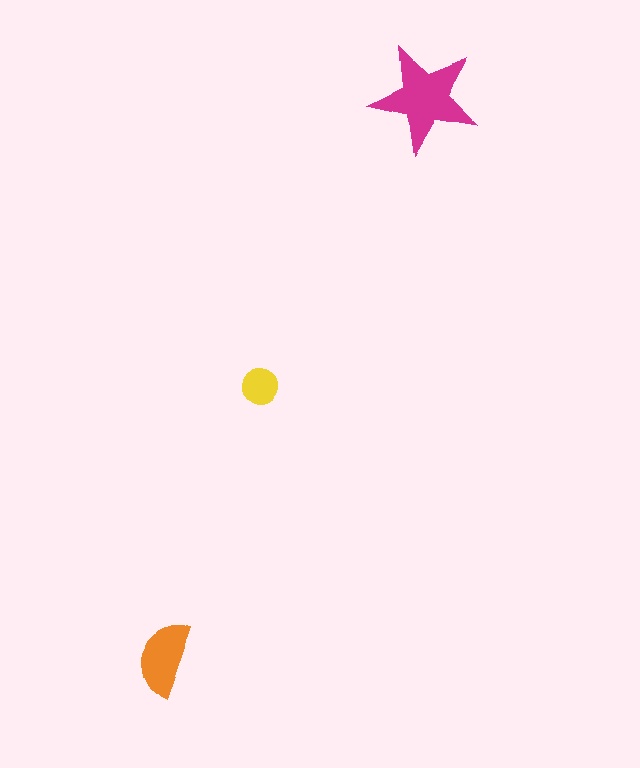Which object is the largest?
The magenta star.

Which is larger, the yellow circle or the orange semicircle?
The orange semicircle.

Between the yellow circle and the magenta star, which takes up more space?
The magenta star.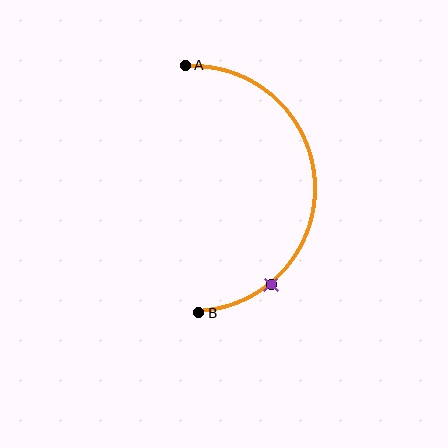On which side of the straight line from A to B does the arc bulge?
The arc bulges to the right of the straight line connecting A and B.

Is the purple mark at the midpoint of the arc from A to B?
No. The purple mark lies on the arc but is closer to endpoint B. The arc midpoint would be at the point on the curve equidistant along the arc from both A and B.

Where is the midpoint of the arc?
The arc midpoint is the point on the curve farthest from the straight line joining A and B. It sits to the right of that line.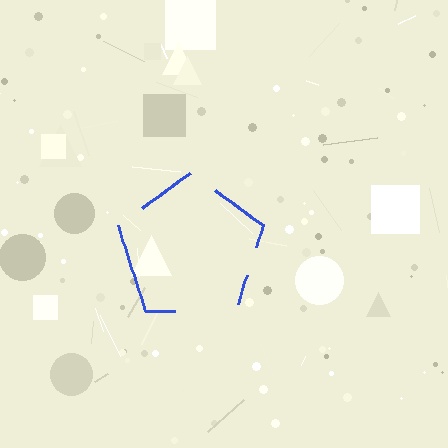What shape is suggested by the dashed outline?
The dashed outline suggests a pentagon.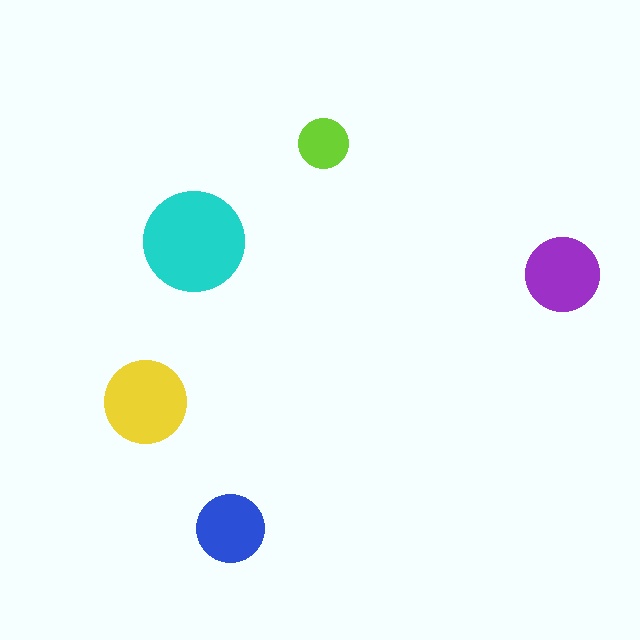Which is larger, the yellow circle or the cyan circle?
The cyan one.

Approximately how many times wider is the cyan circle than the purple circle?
About 1.5 times wider.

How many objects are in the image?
There are 5 objects in the image.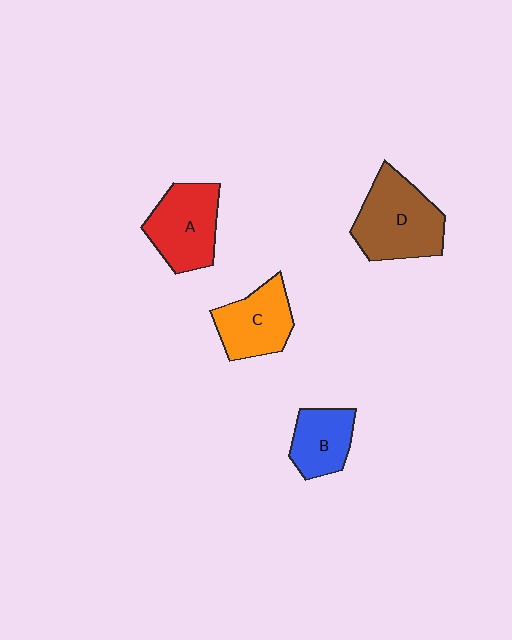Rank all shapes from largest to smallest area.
From largest to smallest: D (brown), A (red), C (orange), B (blue).